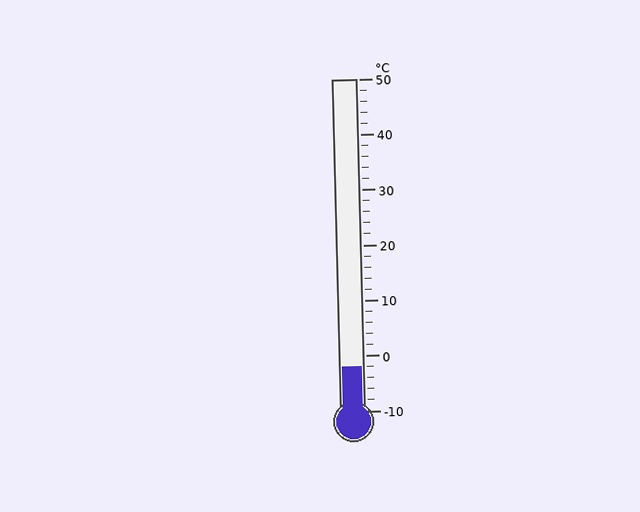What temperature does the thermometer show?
The thermometer shows approximately -2°C.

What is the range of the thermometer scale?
The thermometer scale ranges from -10°C to 50°C.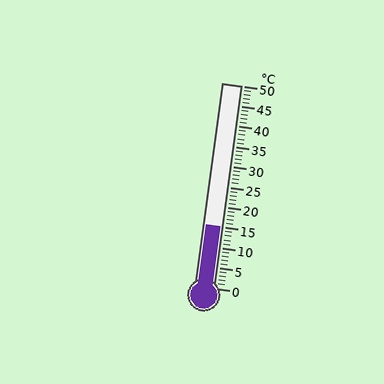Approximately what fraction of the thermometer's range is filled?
The thermometer is filled to approximately 30% of its range.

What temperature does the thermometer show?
The thermometer shows approximately 15°C.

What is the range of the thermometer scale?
The thermometer scale ranges from 0°C to 50°C.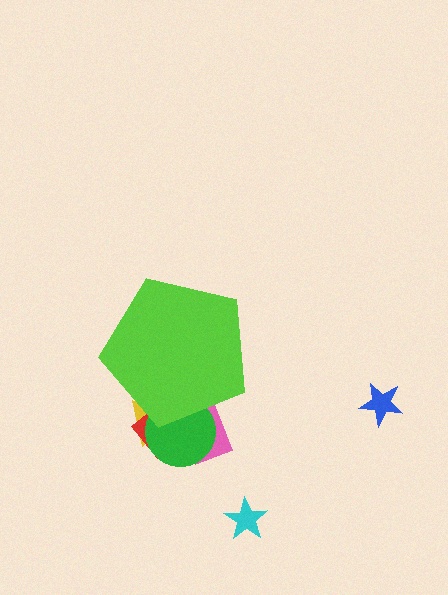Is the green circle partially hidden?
Yes, the green circle is partially hidden behind the lime pentagon.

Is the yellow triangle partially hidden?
Yes, the yellow triangle is partially hidden behind the lime pentagon.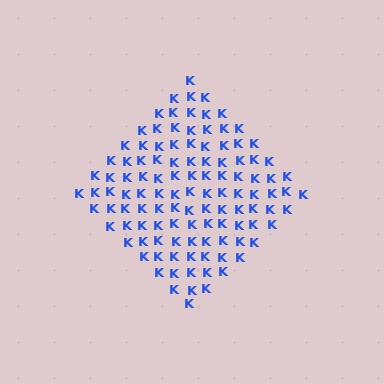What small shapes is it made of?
It is made of small letter K's.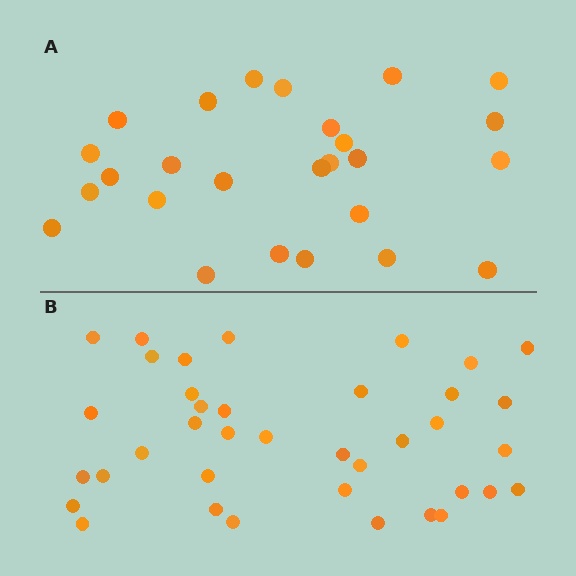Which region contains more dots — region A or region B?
Region B (the bottom region) has more dots.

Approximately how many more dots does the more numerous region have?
Region B has roughly 12 or so more dots than region A.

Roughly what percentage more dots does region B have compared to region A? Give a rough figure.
About 45% more.